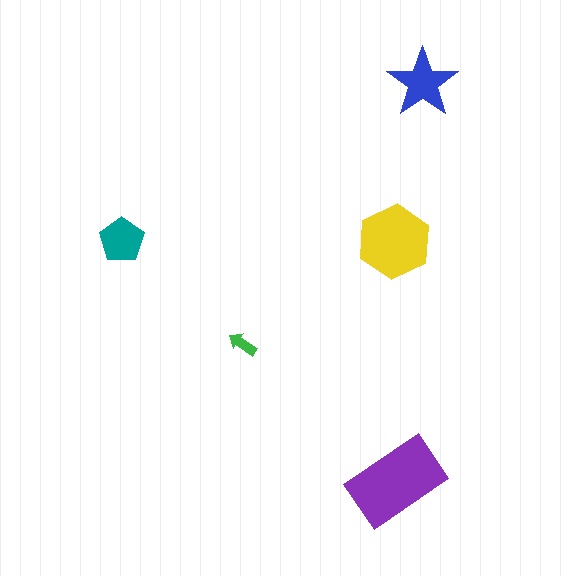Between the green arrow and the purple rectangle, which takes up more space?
The purple rectangle.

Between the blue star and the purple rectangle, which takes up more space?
The purple rectangle.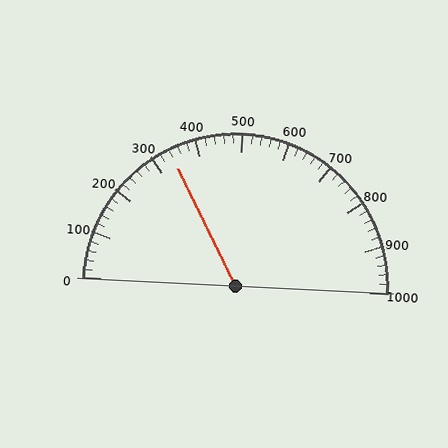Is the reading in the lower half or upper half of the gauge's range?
The reading is in the lower half of the range (0 to 1000).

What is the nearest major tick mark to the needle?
The nearest major tick mark is 300.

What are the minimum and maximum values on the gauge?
The gauge ranges from 0 to 1000.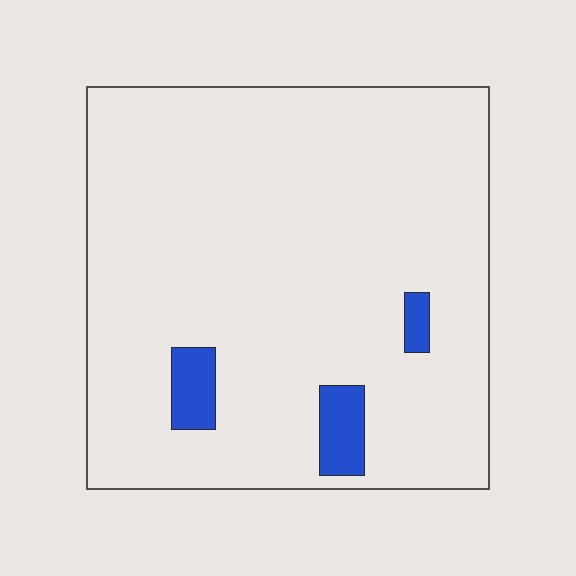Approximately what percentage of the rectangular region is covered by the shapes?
Approximately 5%.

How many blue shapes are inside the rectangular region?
3.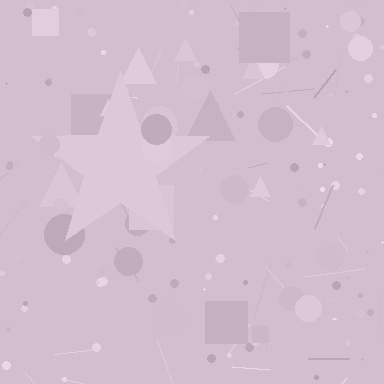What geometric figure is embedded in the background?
A star is embedded in the background.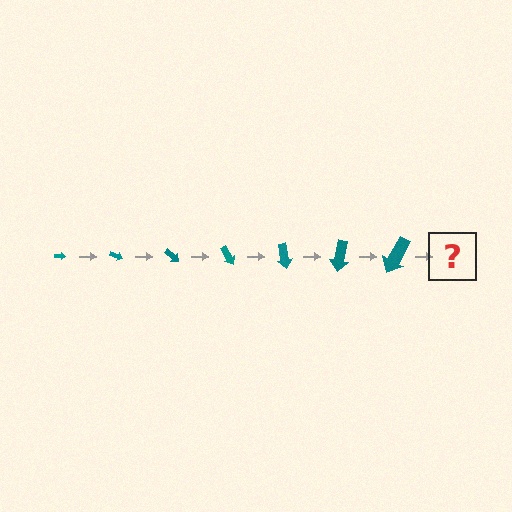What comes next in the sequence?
The next element should be an arrow, larger than the previous one and rotated 140 degrees from the start.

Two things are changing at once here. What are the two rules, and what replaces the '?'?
The two rules are that the arrow grows larger each step and it rotates 20 degrees each step. The '?' should be an arrow, larger than the previous one and rotated 140 degrees from the start.